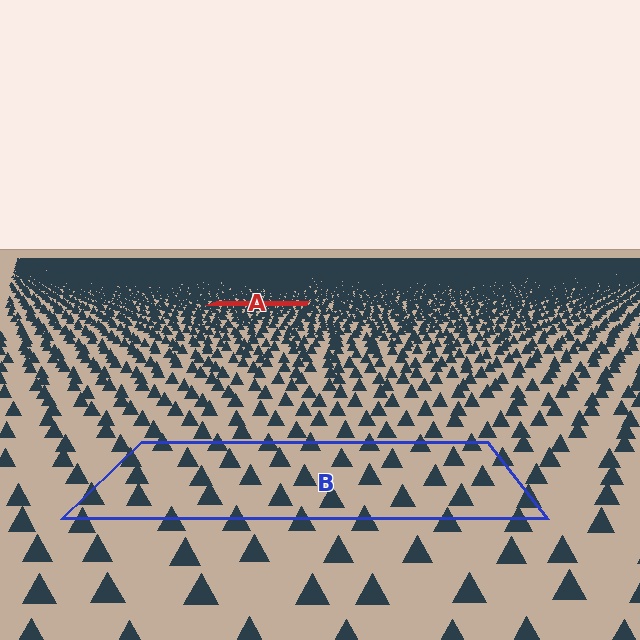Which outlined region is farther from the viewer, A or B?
Region A is farther from the viewer — the texture elements inside it appear smaller and more densely packed.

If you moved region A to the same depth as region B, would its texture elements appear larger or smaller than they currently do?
They would appear larger. At a closer depth, the same texture elements are projected at a bigger on-screen size.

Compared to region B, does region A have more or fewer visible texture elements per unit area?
Region A has more texture elements per unit area — they are packed more densely because it is farther away.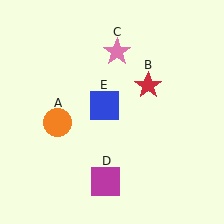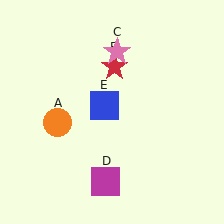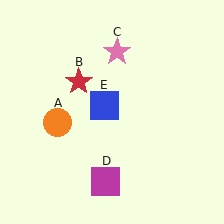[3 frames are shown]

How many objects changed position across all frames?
1 object changed position: red star (object B).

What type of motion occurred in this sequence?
The red star (object B) rotated counterclockwise around the center of the scene.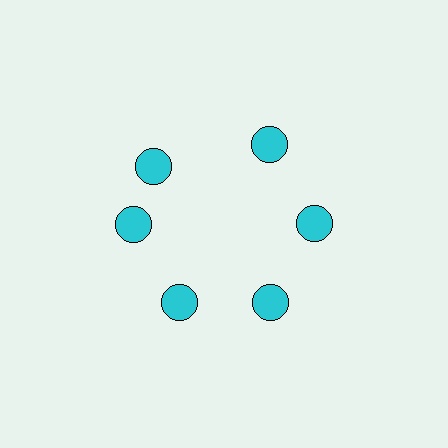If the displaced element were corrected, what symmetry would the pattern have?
It would have 6-fold rotational symmetry — the pattern would map onto itself every 60 degrees.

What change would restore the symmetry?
The symmetry would be restored by rotating it back into even spacing with its neighbors so that all 6 circles sit at equal angles and equal distance from the center.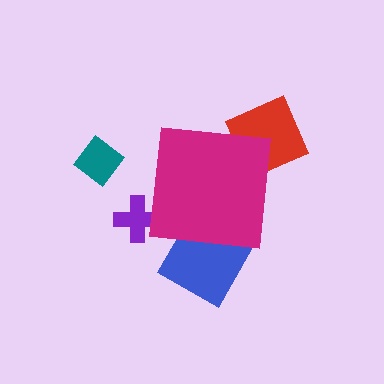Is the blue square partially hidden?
Yes, the blue square is partially hidden behind the magenta square.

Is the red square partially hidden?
Yes, the red square is partially hidden behind the magenta square.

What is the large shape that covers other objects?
A magenta square.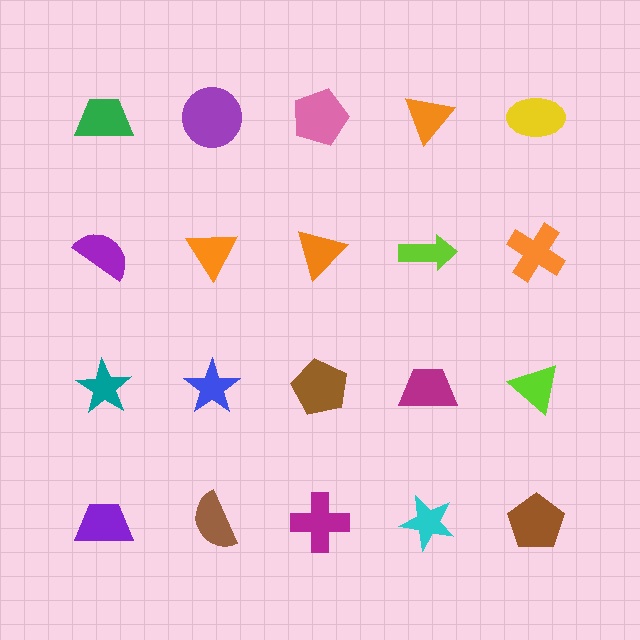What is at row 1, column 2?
A purple circle.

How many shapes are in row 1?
5 shapes.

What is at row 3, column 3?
A brown pentagon.